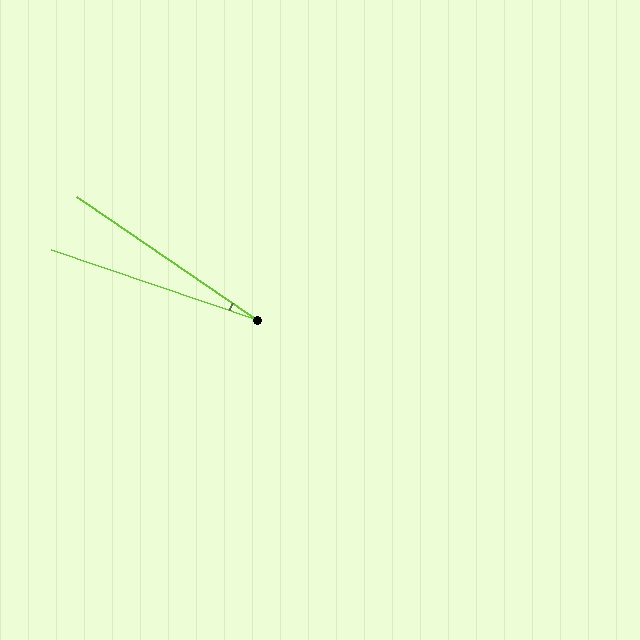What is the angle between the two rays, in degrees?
Approximately 16 degrees.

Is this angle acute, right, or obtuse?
It is acute.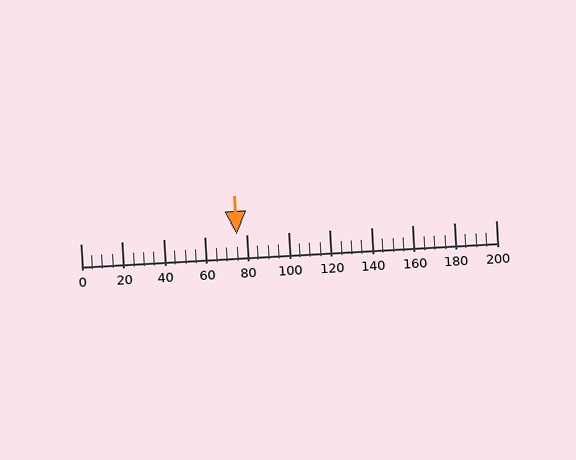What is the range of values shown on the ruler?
The ruler shows values from 0 to 200.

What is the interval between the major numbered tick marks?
The major tick marks are spaced 20 units apart.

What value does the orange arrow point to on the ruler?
The orange arrow points to approximately 75.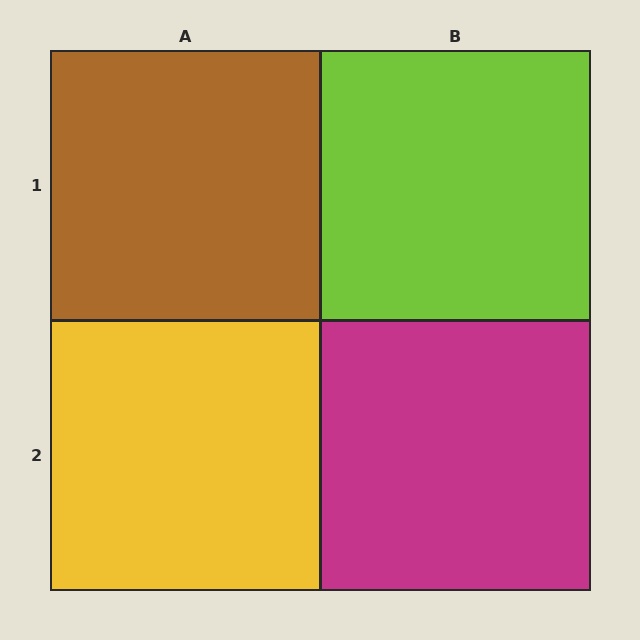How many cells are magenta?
1 cell is magenta.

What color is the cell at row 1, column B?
Lime.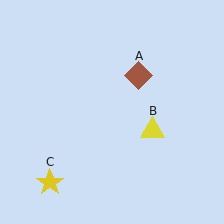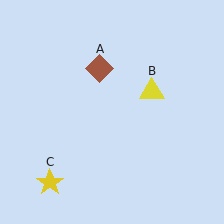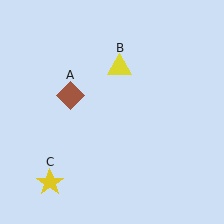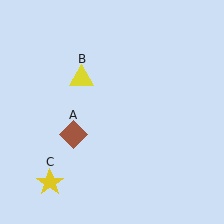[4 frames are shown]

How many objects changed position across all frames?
2 objects changed position: brown diamond (object A), yellow triangle (object B).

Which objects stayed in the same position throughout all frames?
Yellow star (object C) remained stationary.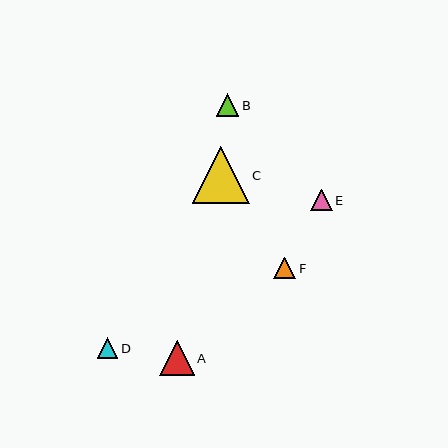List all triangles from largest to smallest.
From largest to smallest: C, A, B, F, E, D.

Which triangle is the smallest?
Triangle D is the smallest with a size of approximately 21 pixels.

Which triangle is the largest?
Triangle C is the largest with a size of approximately 57 pixels.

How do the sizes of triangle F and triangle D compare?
Triangle F and triangle D are approximately the same size.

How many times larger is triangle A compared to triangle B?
Triangle A is approximately 1.5 times the size of triangle B.